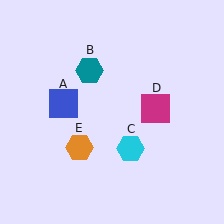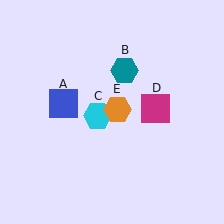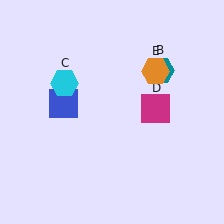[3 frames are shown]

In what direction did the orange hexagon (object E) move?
The orange hexagon (object E) moved up and to the right.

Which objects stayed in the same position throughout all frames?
Blue square (object A) and magenta square (object D) remained stationary.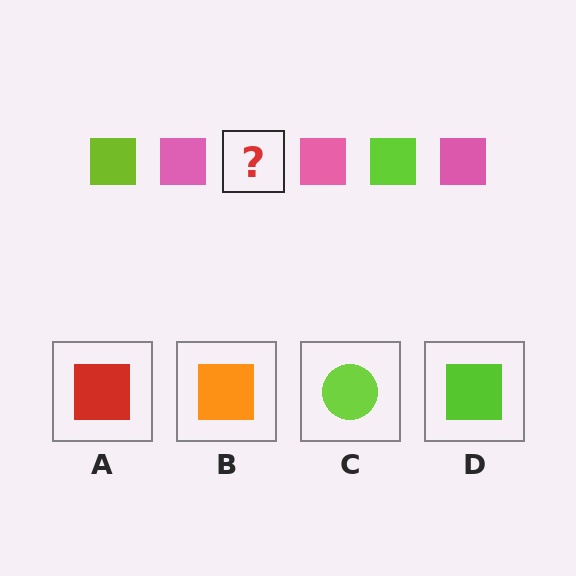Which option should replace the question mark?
Option D.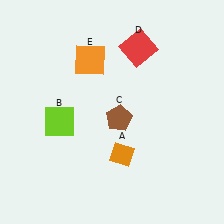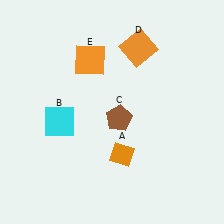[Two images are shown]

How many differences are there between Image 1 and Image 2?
There are 2 differences between the two images.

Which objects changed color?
B changed from lime to cyan. D changed from red to orange.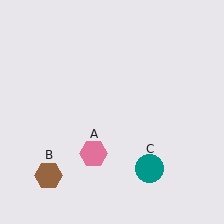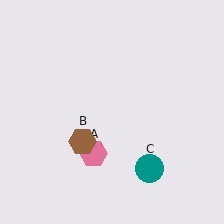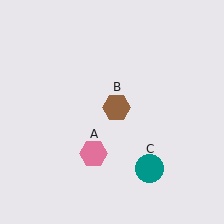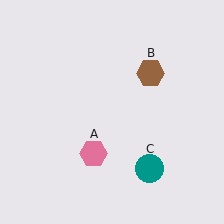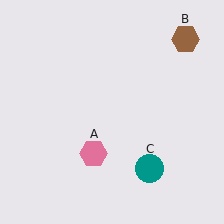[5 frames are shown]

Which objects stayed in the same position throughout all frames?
Pink hexagon (object A) and teal circle (object C) remained stationary.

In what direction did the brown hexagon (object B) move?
The brown hexagon (object B) moved up and to the right.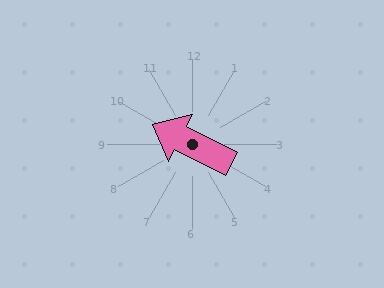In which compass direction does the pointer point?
Northwest.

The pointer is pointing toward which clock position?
Roughly 10 o'clock.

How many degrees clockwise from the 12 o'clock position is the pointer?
Approximately 297 degrees.